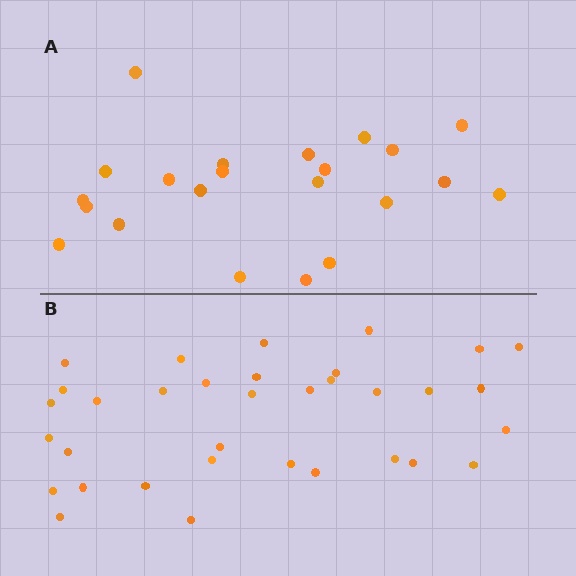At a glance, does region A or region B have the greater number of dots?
Region B (the bottom region) has more dots.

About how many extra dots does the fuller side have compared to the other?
Region B has roughly 12 or so more dots than region A.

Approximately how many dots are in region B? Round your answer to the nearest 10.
About 30 dots. (The exact count is 34, which rounds to 30.)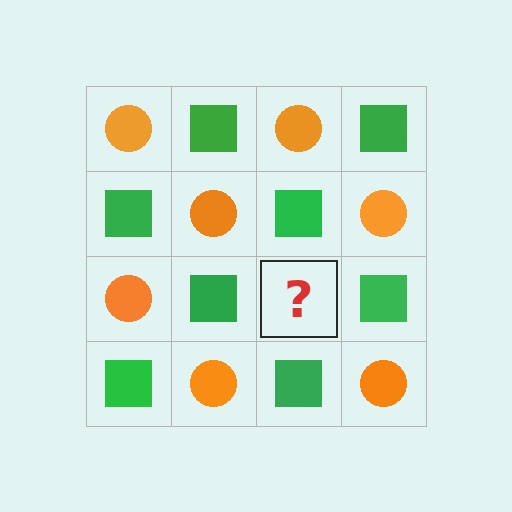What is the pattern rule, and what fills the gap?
The rule is that it alternates orange circle and green square in a checkerboard pattern. The gap should be filled with an orange circle.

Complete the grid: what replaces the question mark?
The question mark should be replaced with an orange circle.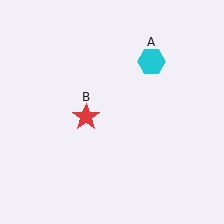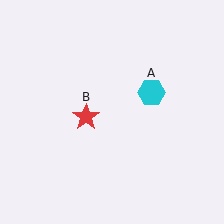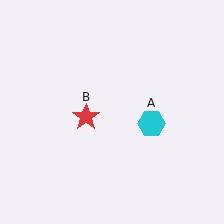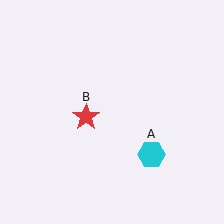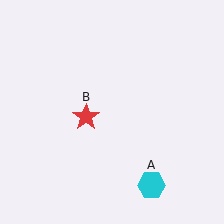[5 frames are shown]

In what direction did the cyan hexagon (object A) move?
The cyan hexagon (object A) moved down.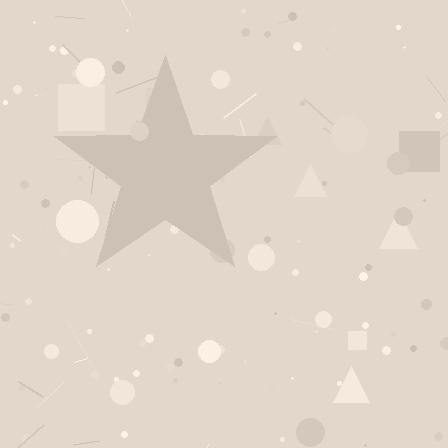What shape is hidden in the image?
A star is hidden in the image.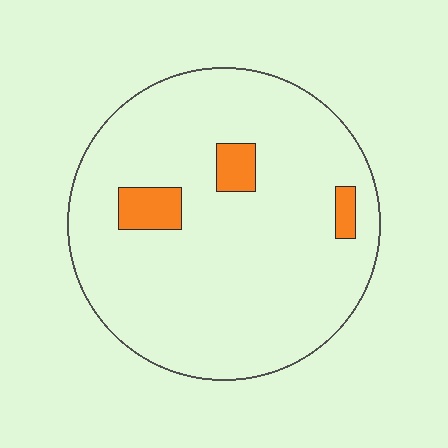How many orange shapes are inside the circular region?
3.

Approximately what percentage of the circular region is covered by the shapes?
Approximately 10%.